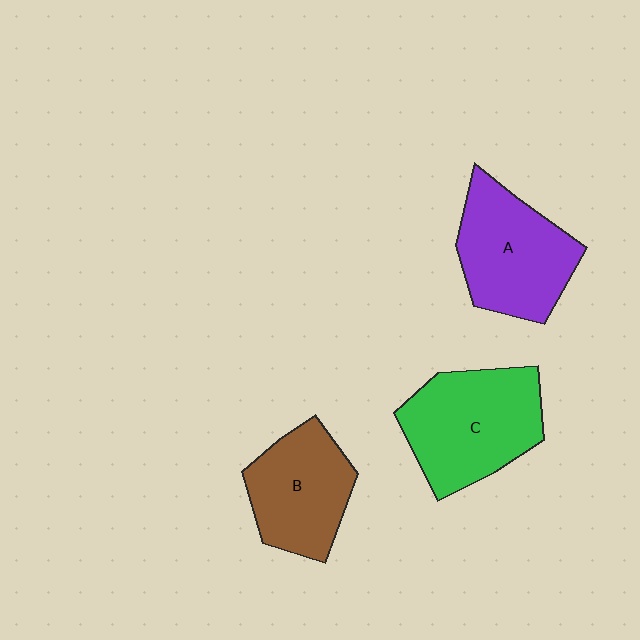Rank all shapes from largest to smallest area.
From largest to smallest: C (green), A (purple), B (brown).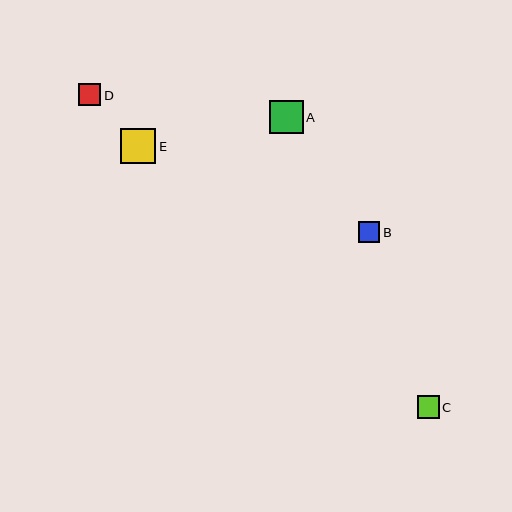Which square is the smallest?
Square B is the smallest with a size of approximately 21 pixels.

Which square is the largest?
Square E is the largest with a size of approximately 35 pixels.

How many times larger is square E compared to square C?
Square E is approximately 1.6 times the size of square C.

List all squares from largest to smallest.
From largest to smallest: E, A, C, D, B.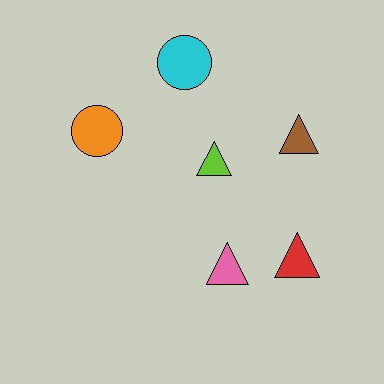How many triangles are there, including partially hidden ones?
There are 4 triangles.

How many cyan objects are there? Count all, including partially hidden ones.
There is 1 cyan object.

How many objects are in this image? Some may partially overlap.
There are 6 objects.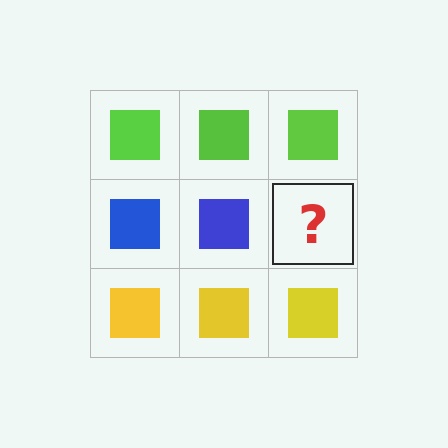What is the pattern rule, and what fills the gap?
The rule is that each row has a consistent color. The gap should be filled with a blue square.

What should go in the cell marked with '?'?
The missing cell should contain a blue square.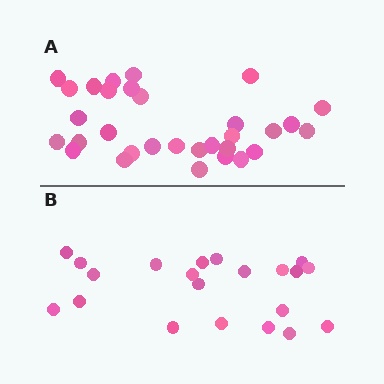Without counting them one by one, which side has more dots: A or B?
Region A (the top region) has more dots.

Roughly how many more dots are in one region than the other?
Region A has roughly 10 or so more dots than region B.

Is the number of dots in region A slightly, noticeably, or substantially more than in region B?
Region A has substantially more. The ratio is roughly 1.5 to 1.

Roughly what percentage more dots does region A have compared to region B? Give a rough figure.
About 50% more.